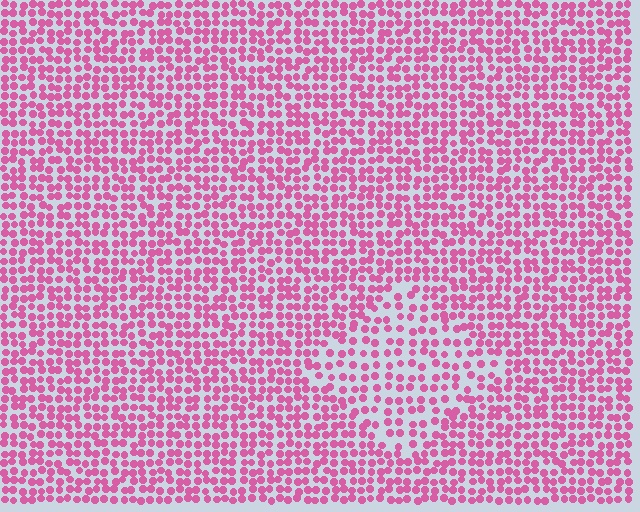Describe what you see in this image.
The image contains small pink elements arranged at two different densities. A diamond-shaped region is visible where the elements are less densely packed than the surrounding area.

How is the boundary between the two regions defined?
The boundary is defined by a change in element density (approximately 1.6x ratio). All elements are the same color, size, and shape.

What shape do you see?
I see a diamond.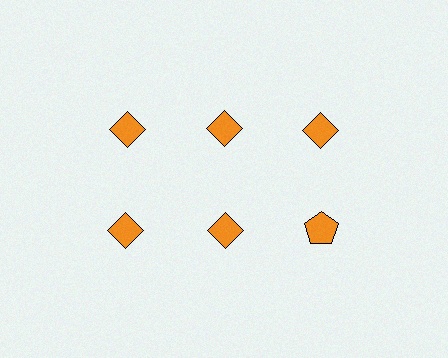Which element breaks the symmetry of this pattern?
The orange pentagon in the second row, center column breaks the symmetry. All other shapes are orange diamonds.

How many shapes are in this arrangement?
There are 6 shapes arranged in a grid pattern.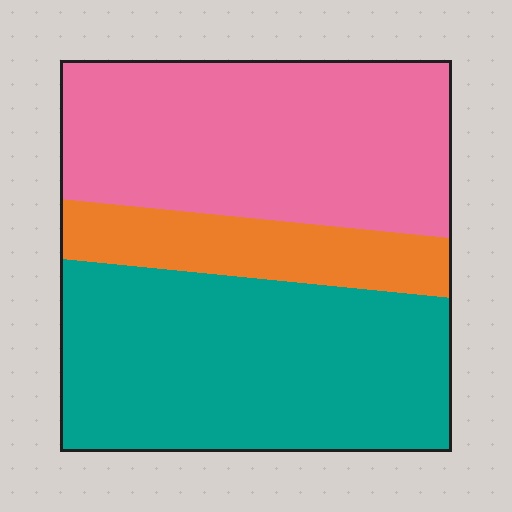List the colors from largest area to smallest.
From largest to smallest: teal, pink, orange.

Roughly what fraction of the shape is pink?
Pink covers 40% of the shape.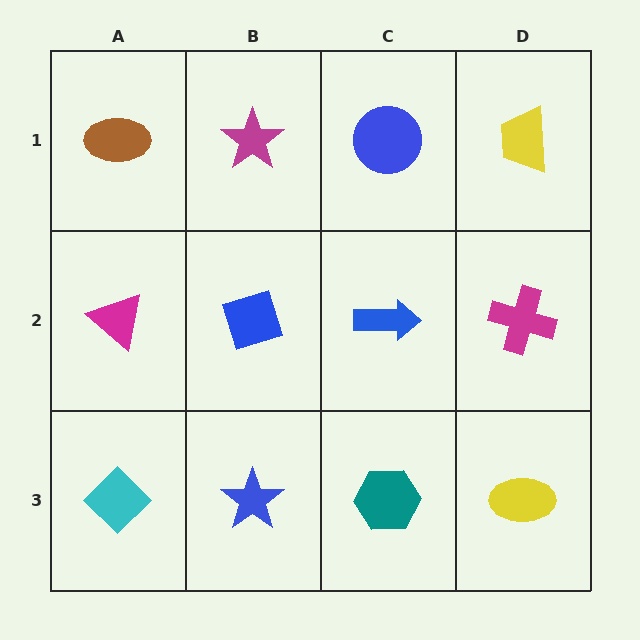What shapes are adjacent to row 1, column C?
A blue arrow (row 2, column C), a magenta star (row 1, column B), a yellow trapezoid (row 1, column D).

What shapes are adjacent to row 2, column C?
A blue circle (row 1, column C), a teal hexagon (row 3, column C), a blue diamond (row 2, column B), a magenta cross (row 2, column D).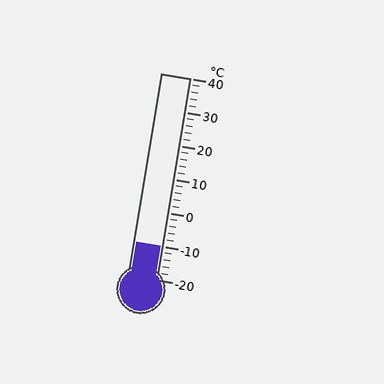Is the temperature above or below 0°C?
The temperature is below 0°C.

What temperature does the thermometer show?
The thermometer shows approximately -10°C.